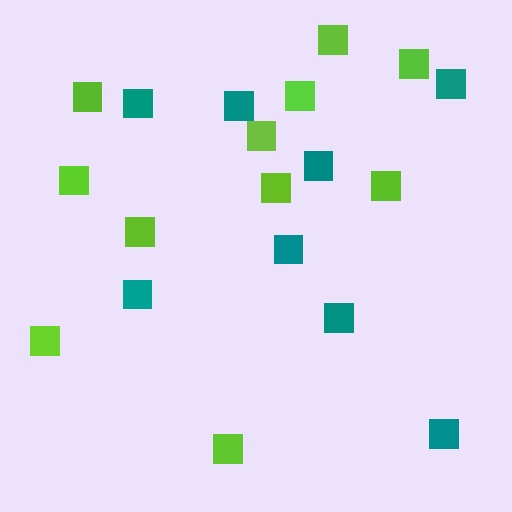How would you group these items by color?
There are 2 groups: one group of lime squares (11) and one group of teal squares (8).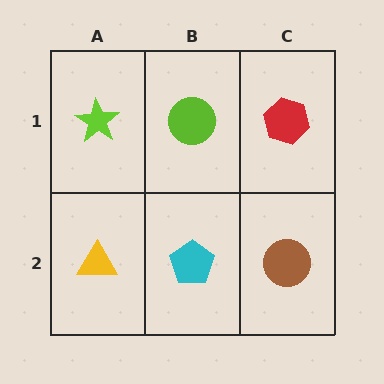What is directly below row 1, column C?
A brown circle.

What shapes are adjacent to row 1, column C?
A brown circle (row 2, column C), a lime circle (row 1, column B).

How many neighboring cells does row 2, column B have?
3.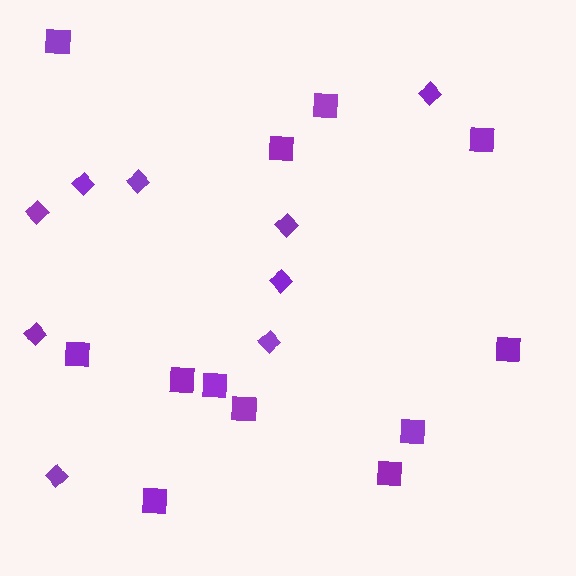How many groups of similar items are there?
There are 2 groups: one group of squares (12) and one group of diamonds (9).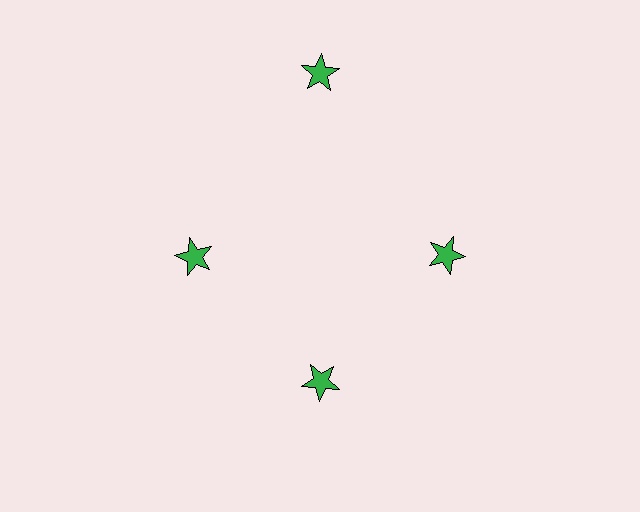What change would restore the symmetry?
The symmetry would be restored by moving it inward, back onto the ring so that all 4 stars sit at equal angles and equal distance from the center.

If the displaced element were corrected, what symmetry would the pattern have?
It would have 4-fold rotational symmetry — the pattern would map onto itself every 90 degrees.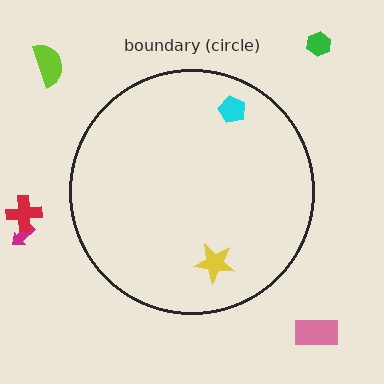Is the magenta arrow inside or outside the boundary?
Outside.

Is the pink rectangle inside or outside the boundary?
Outside.